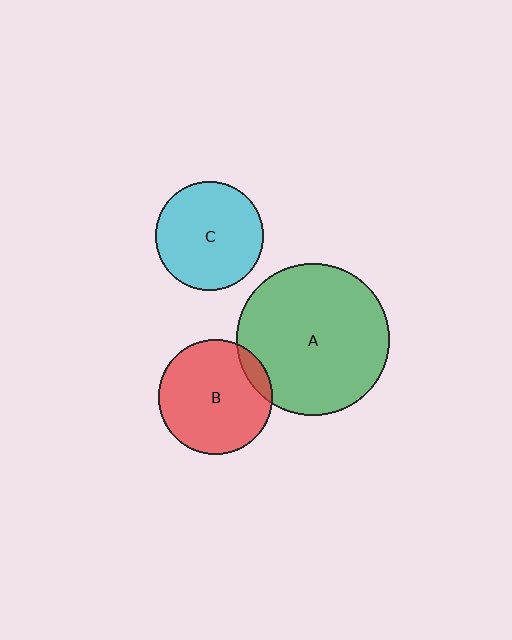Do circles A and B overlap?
Yes.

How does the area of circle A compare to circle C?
Approximately 2.0 times.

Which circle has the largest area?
Circle A (green).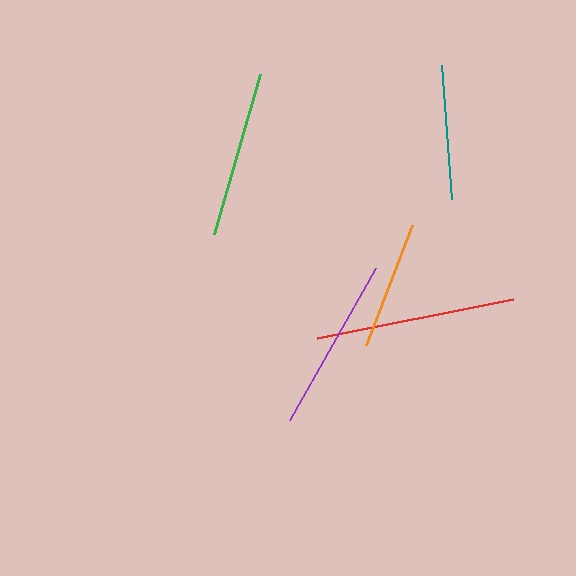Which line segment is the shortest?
The orange line is the shortest at approximately 128 pixels.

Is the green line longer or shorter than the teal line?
The green line is longer than the teal line.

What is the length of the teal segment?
The teal segment is approximately 134 pixels long.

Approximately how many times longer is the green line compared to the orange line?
The green line is approximately 1.3 times the length of the orange line.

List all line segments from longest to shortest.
From longest to shortest: red, purple, green, teal, orange.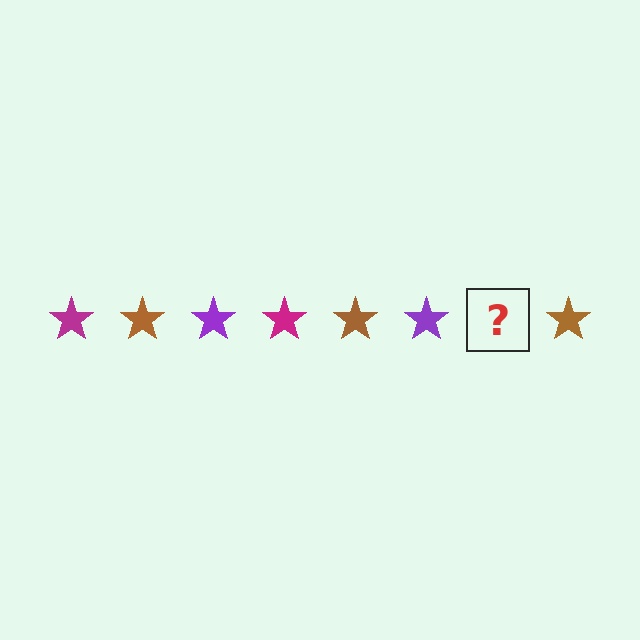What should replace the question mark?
The question mark should be replaced with a magenta star.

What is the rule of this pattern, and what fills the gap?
The rule is that the pattern cycles through magenta, brown, purple stars. The gap should be filled with a magenta star.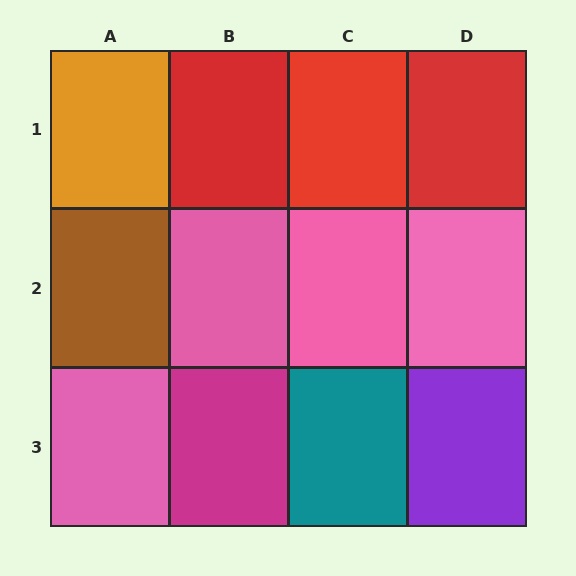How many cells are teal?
1 cell is teal.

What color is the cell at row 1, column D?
Red.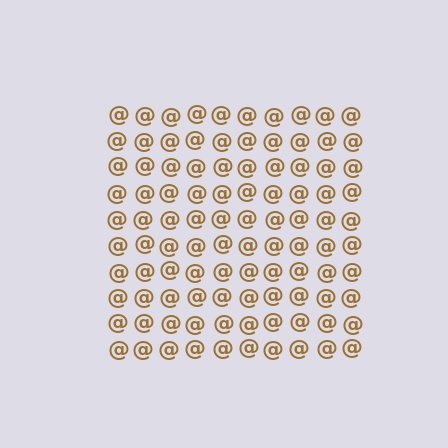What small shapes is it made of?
It is made of small at signs.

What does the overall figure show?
The overall figure shows a square.